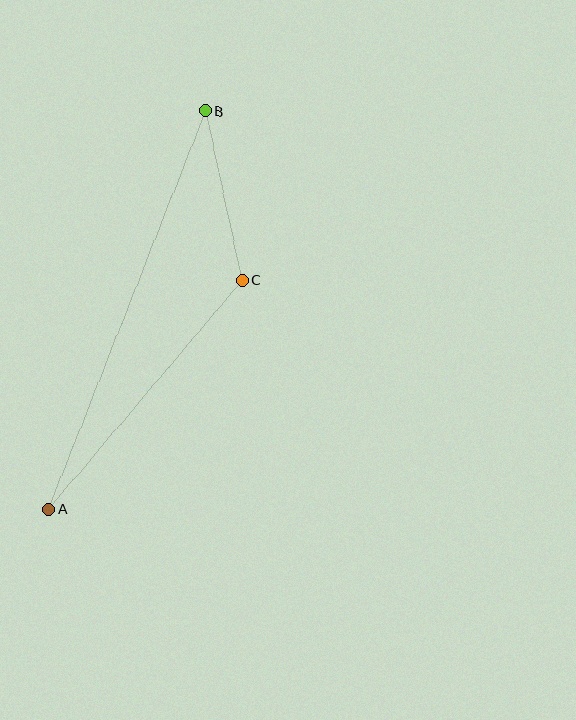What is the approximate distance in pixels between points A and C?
The distance between A and C is approximately 300 pixels.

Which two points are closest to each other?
Points B and C are closest to each other.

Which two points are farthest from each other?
Points A and B are farthest from each other.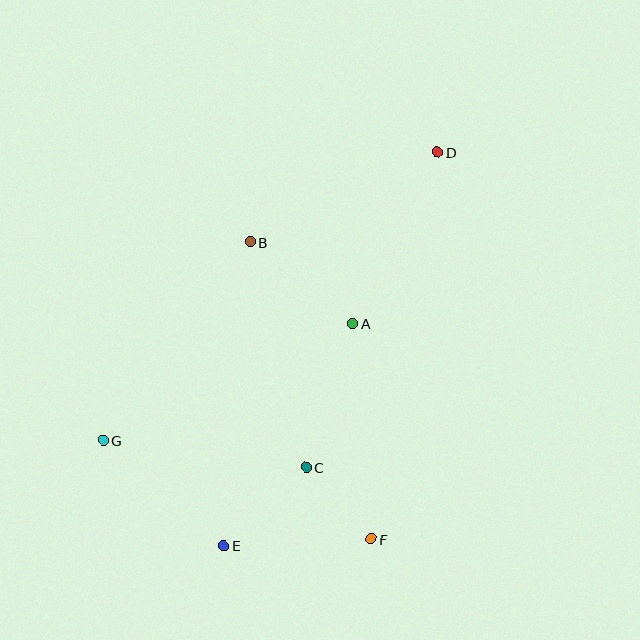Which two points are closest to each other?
Points C and F are closest to each other.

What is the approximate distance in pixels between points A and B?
The distance between A and B is approximately 131 pixels.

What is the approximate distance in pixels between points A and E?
The distance between A and E is approximately 257 pixels.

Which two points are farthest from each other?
Points D and E are farthest from each other.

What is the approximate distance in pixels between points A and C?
The distance between A and C is approximately 151 pixels.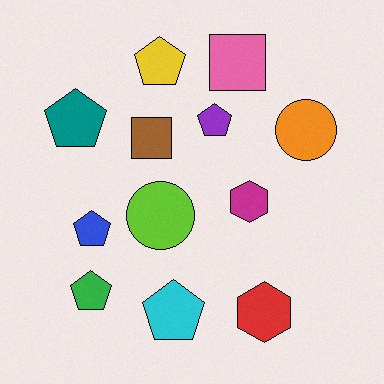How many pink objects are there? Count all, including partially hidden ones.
There is 1 pink object.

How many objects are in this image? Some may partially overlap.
There are 12 objects.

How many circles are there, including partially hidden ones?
There are 2 circles.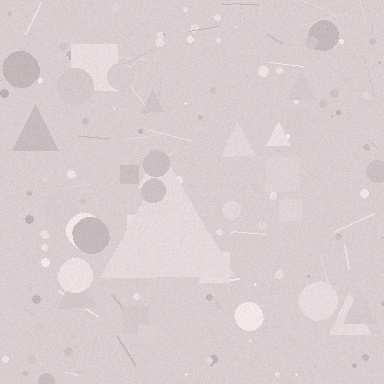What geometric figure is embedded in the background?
A triangle is embedded in the background.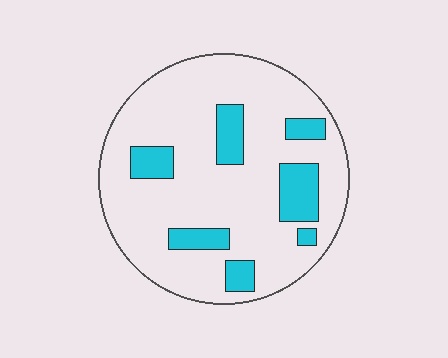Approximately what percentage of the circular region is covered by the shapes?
Approximately 20%.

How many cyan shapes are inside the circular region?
7.